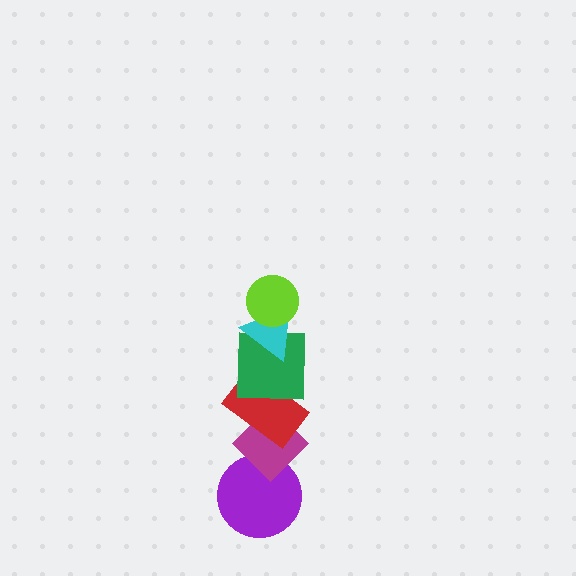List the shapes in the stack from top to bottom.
From top to bottom: the lime circle, the cyan triangle, the green square, the red rectangle, the magenta diamond, the purple circle.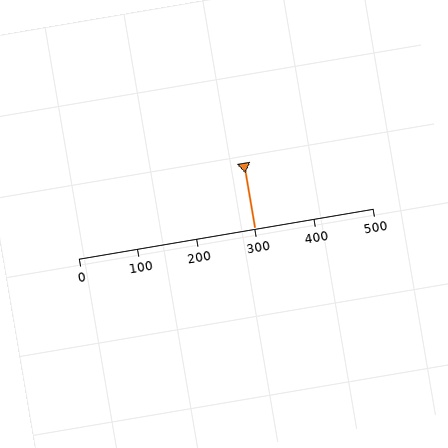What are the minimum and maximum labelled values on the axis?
The axis runs from 0 to 500.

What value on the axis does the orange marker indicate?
The marker indicates approximately 300.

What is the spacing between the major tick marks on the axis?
The major ticks are spaced 100 apart.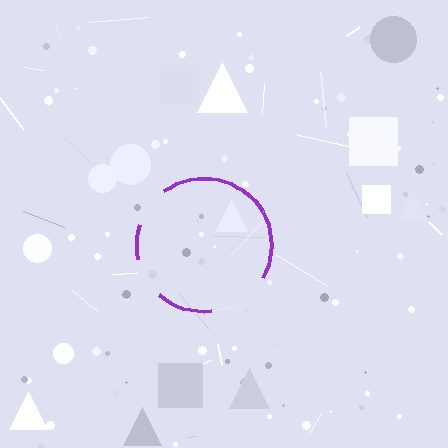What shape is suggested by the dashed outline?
The dashed outline suggests a circle.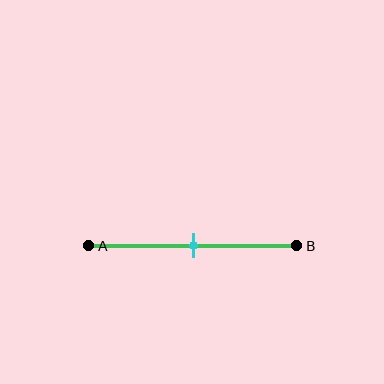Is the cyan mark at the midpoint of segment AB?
Yes, the mark is approximately at the midpoint.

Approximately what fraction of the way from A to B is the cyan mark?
The cyan mark is approximately 50% of the way from A to B.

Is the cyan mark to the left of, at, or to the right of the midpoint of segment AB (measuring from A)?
The cyan mark is approximately at the midpoint of segment AB.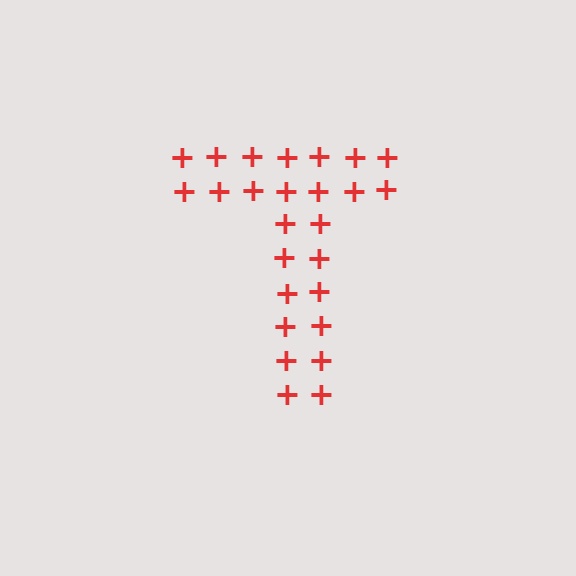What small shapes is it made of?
It is made of small plus signs.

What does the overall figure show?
The overall figure shows the letter T.